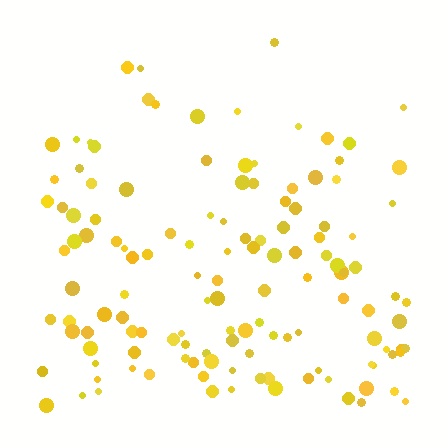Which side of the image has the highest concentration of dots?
The bottom.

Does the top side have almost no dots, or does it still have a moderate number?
Still a moderate number, just noticeably fewer than the bottom.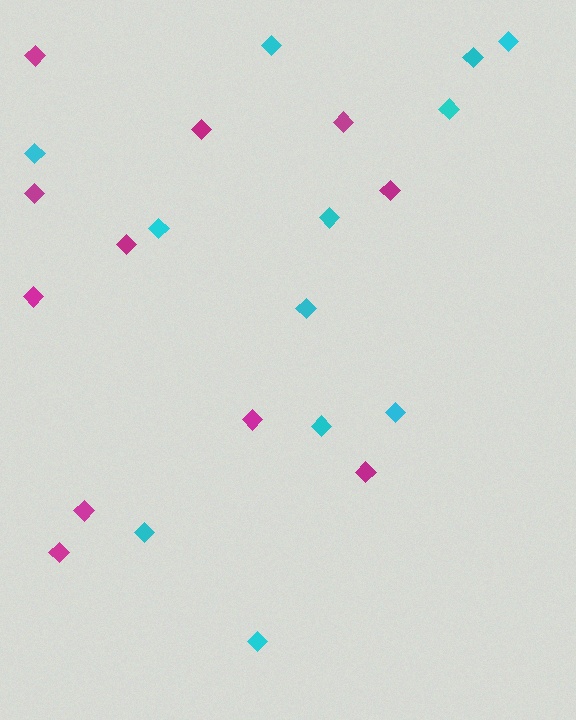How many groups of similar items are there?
There are 2 groups: one group of magenta diamonds (11) and one group of cyan diamonds (12).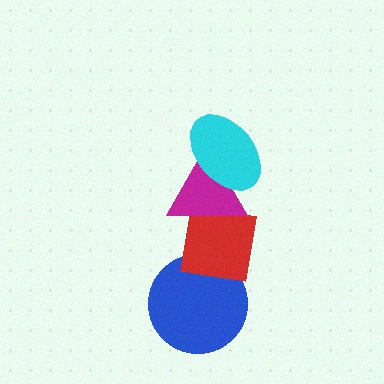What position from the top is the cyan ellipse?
The cyan ellipse is 1st from the top.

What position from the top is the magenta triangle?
The magenta triangle is 2nd from the top.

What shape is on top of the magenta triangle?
The cyan ellipse is on top of the magenta triangle.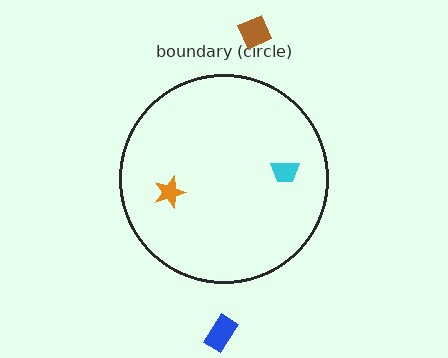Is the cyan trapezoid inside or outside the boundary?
Inside.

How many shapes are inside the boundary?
2 inside, 2 outside.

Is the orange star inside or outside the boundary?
Inside.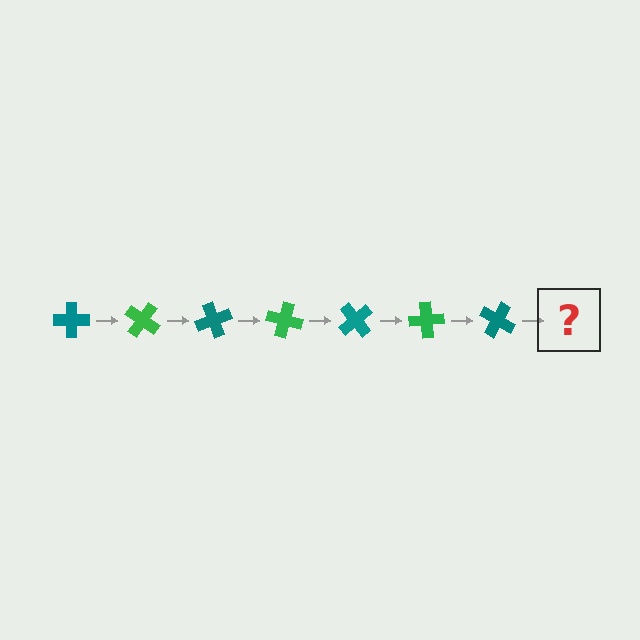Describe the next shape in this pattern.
It should be a green cross, rotated 245 degrees from the start.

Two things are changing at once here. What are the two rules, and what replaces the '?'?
The two rules are that it rotates 35 degrees each step and the color cycles through teal and green. The '?' should be a green cross, rotated 245 degrees from the start.